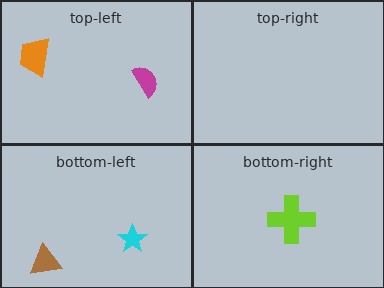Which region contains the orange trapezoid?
The top-left region.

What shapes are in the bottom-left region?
The cyan star, the brown triangle.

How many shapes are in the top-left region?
2.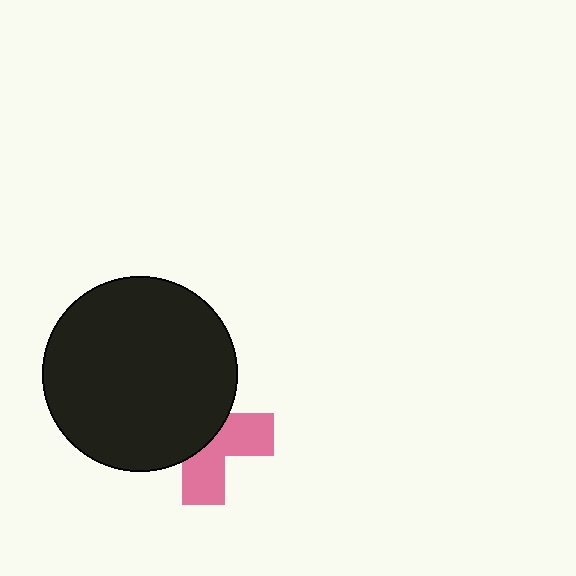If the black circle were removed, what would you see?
You would see the complete pink cross.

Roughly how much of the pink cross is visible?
About half of it is visible (roughly 45%).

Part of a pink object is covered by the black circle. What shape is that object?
It is a cross.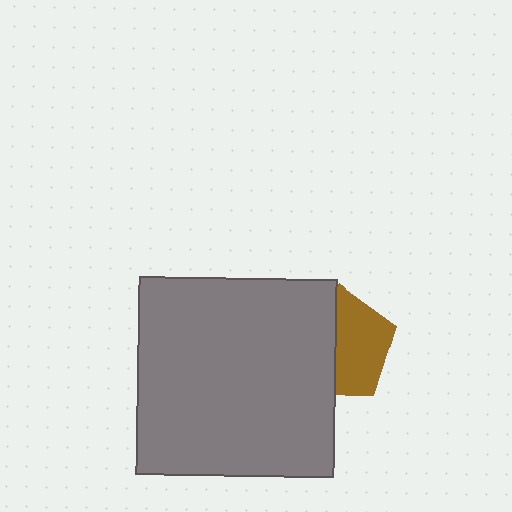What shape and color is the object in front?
The object in front is a gray square.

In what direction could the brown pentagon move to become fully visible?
The brown pentagon could move right. That would shift it out from behind the gray square entirely.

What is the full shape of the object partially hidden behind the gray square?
The partially hidden object is a brown pentagon.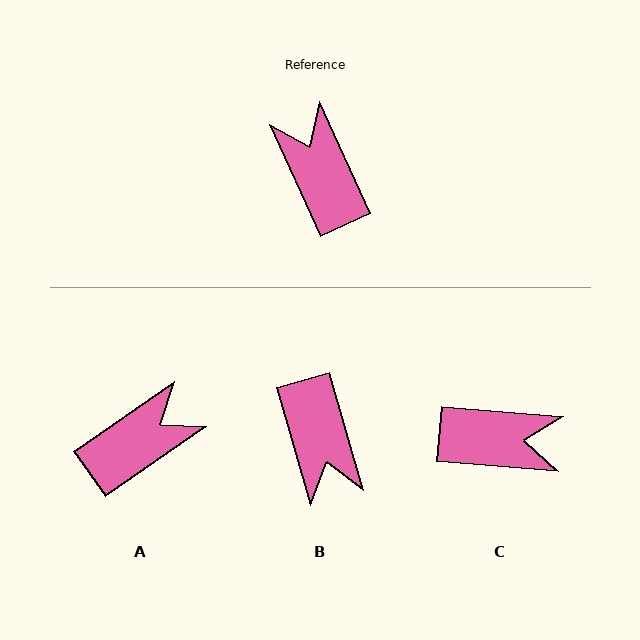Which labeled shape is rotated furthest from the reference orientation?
B, about 171 degrees away.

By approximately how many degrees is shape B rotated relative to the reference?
Approximately 171 degrees counter-clockwise.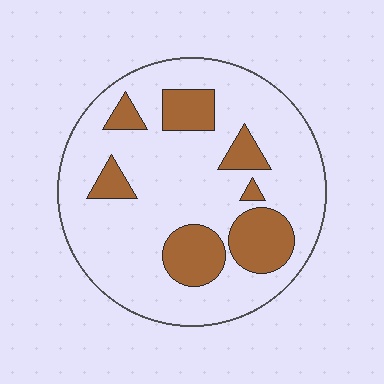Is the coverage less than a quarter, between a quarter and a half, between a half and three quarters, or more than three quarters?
Less than a quarter.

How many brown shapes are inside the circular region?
7.